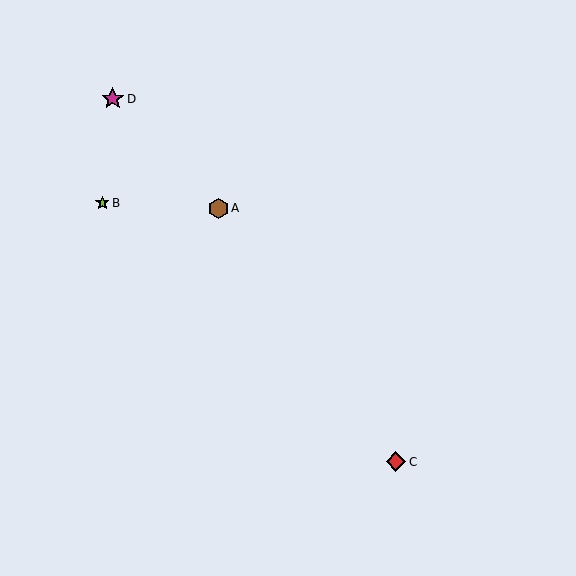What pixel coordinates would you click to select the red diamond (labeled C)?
Click at (396, 462) to select the red diamond C.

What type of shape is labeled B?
Shape B is a lime star.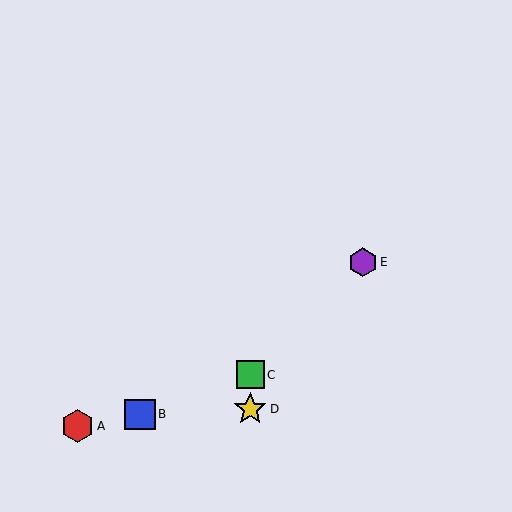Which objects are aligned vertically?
Objects C, D are aligned vertically.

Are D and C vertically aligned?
Yes, both are at x≈250.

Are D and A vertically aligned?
No, D is at x≈250 and A is at x≈78.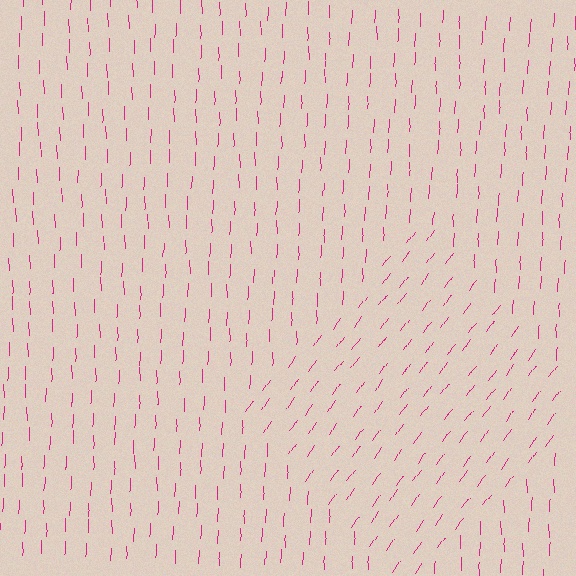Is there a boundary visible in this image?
Yes, there is a texture boundary formed by a change in line orientation.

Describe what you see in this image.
The image is filled with small magenta line segments. A diamond region in the image has lines oriented differently from the surrounding lines, creating a visible texture boundary.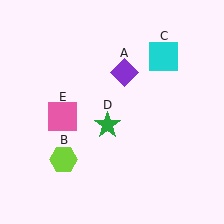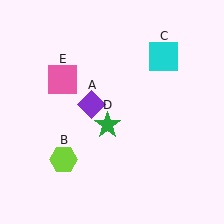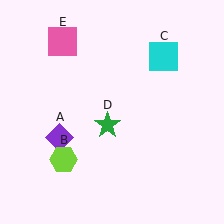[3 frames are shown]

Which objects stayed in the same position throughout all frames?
Lime hexagon (object B) and cyan square (object C) and green star (object D) remained stationary.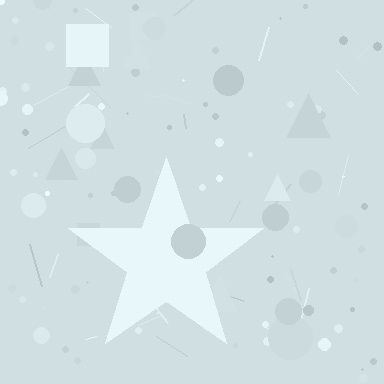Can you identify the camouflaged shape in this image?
The camouflaged shape is a star.